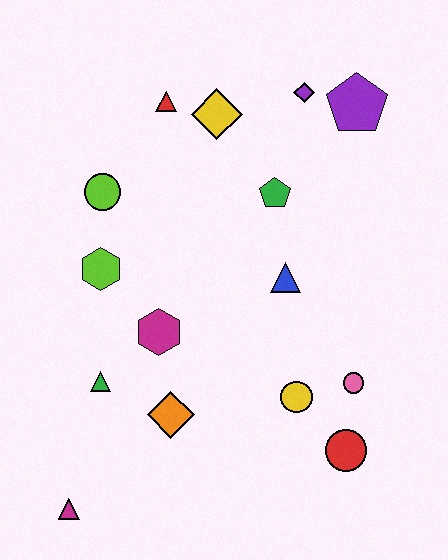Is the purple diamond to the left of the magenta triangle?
No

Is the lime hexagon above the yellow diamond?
No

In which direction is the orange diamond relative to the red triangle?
The orange diamond is below the red triangle.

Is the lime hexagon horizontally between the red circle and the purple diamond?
No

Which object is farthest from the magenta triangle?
The purple pentagon is farthest from the magenta triangle.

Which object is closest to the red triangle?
The yellow diamond is closest to the red triangle.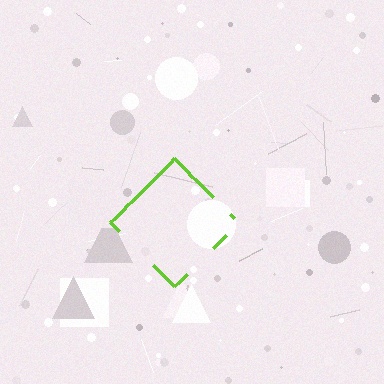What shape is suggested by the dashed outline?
The dashed outline suggests a diamond.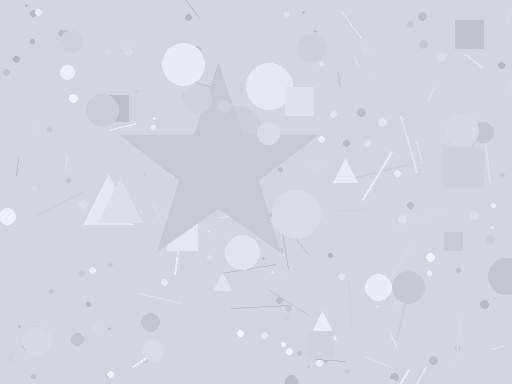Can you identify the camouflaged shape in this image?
The camouflaged shape is a star.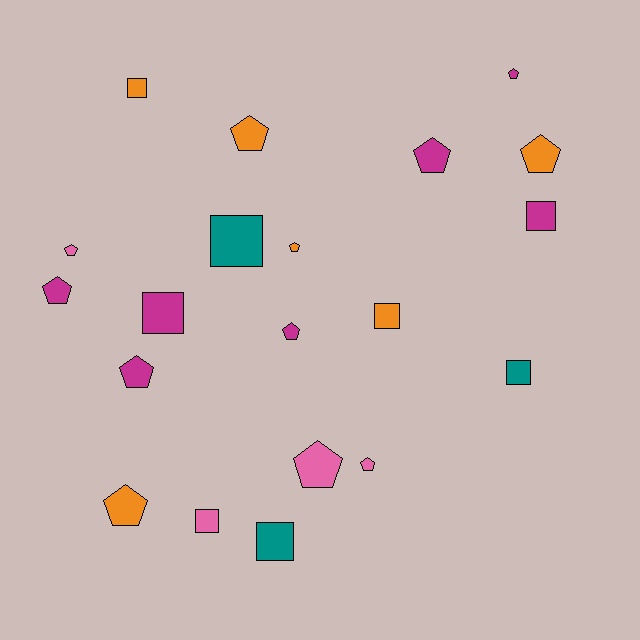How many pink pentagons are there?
There are 3 pink pentagons.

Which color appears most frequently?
Magenta, with 7 objects.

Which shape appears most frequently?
Pentagon, with 12 objects.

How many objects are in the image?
There are 20 objects.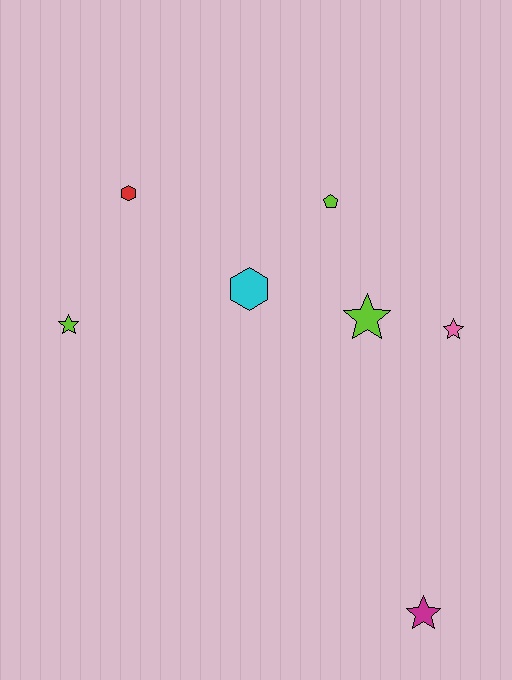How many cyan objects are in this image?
There is 1 cyan object.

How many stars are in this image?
There are 4 stars.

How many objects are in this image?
There are 7 objects.